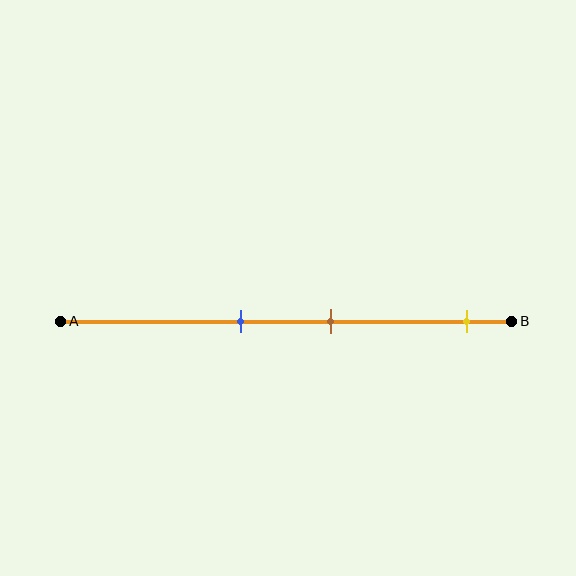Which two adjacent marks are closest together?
The blue and brown marks are the closest adjacent pair.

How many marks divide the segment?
There are 3 marks dividing the segment.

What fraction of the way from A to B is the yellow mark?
The yellow mark is approximately 90% (0.9) of the way from A to B.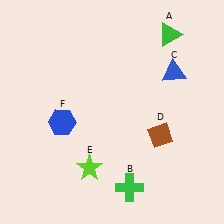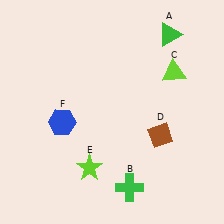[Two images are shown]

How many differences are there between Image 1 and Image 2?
There is 1 difference between the two images.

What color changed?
The triangle (C) changed from blue in Image 1 to lime in Image 2.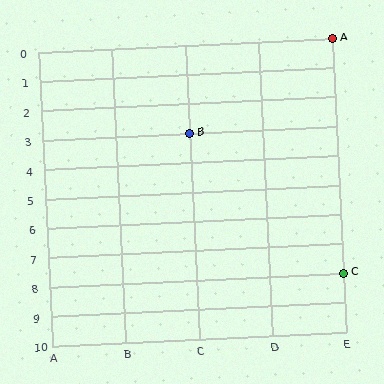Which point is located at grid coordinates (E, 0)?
Point A is at (E, 0).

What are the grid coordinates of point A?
Point A is at grid coordinates (E, 0).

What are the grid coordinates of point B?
Point B is at grid coordinates (C, 3).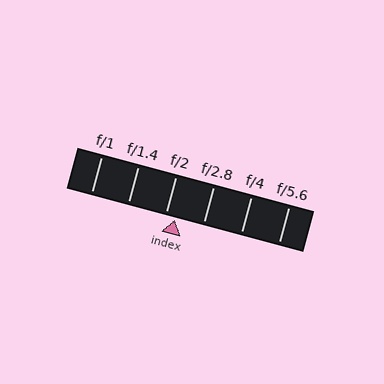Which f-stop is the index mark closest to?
The index mark is closest to f/2.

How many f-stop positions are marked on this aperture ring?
There are 6 f-stop positions marked.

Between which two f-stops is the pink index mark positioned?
The index mark is between f/2 and f/2.8.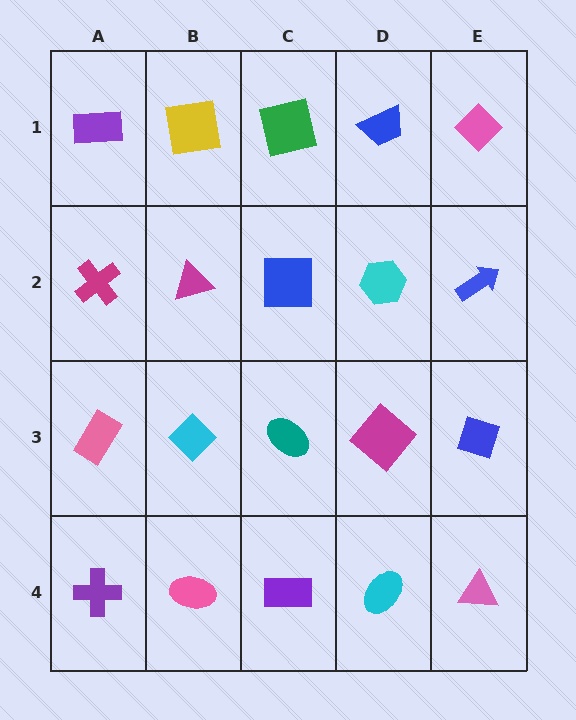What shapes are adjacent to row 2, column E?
A pink diamond (row 1, column E), a blue diamond (row 3, column E), a cyan hexagon (row 2, column D).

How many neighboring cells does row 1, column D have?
3.